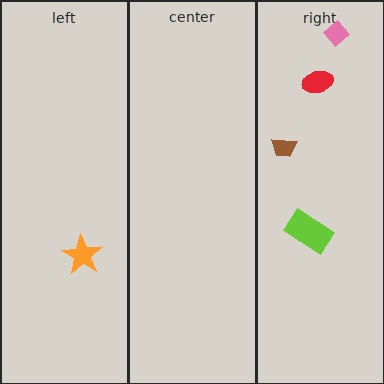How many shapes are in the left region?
1.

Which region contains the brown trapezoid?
The right region.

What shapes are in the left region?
The orange star.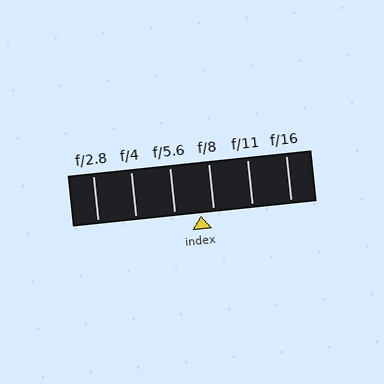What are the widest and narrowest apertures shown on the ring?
The widest aperture shown is f/2.8 and the narrowest is f/16.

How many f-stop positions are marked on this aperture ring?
There are 6 f-stop positions marked.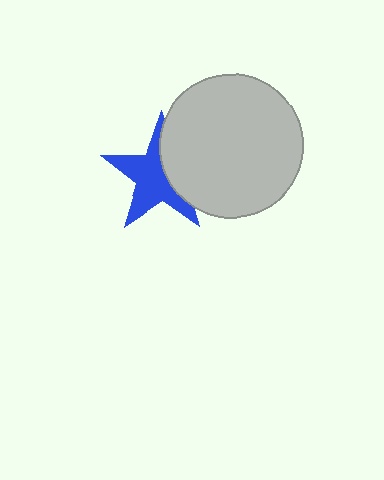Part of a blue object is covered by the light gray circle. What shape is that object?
It is a star.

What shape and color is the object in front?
The object in front is a light gray circle.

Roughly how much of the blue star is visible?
About half of it is visible (roughly 63%).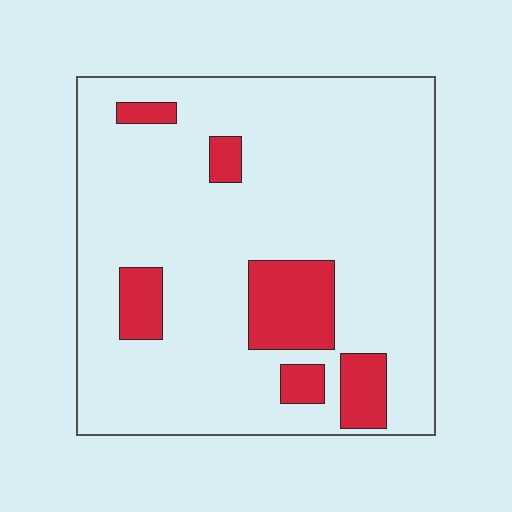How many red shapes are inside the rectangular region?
6.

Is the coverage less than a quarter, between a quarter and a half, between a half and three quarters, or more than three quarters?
Less than a quarter.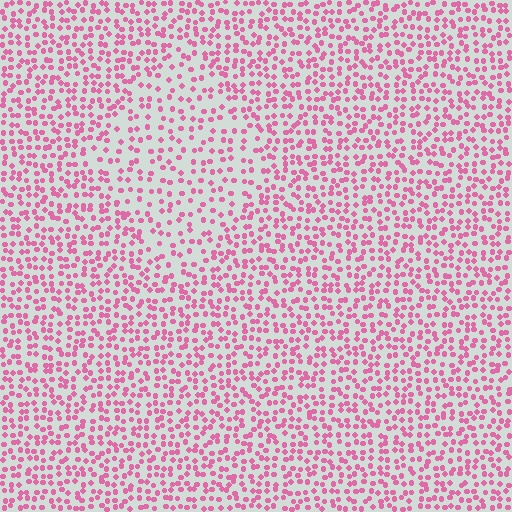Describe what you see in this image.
The image contains small pink elements arranged at two different densities. A diamond-shaped region is visible where the elements are less densely packed than the surrounding area.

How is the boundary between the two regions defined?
The boundary is defined by a change in element density (approximately 1.7x ratio). All elements are the same color, size, and shape.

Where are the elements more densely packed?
The elements are more densely packed outside the diamond boundary.